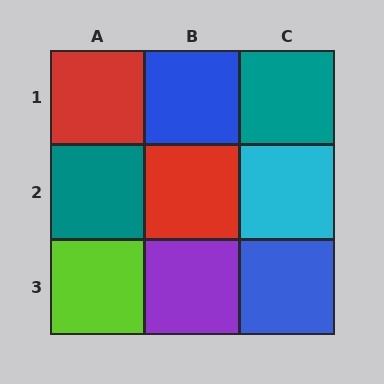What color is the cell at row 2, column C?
Cyan.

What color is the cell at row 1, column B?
Blue.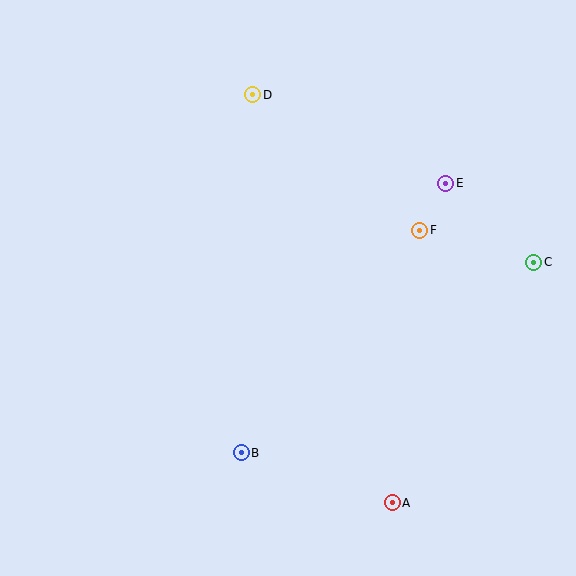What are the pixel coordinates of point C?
Point C is at (534, 262).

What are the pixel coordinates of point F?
Point F is at (420, 230).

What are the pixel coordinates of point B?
Point B is at (241, 453).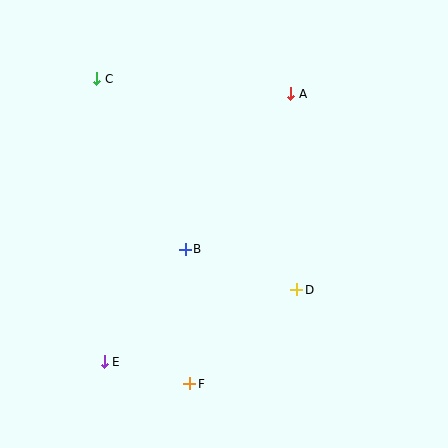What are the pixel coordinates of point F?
Point F is at (190, 384).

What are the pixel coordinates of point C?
Point C is at (97, 79).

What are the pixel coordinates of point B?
Point B is at (185, 249).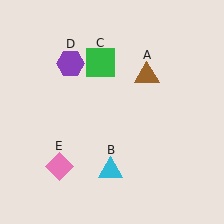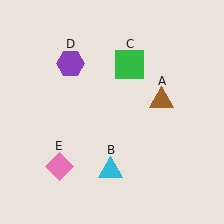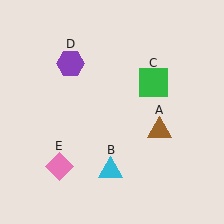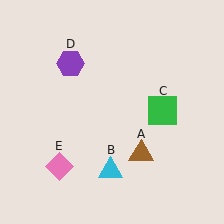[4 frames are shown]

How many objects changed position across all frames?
2 objects changed position: brown triangle (object A), green square (object C).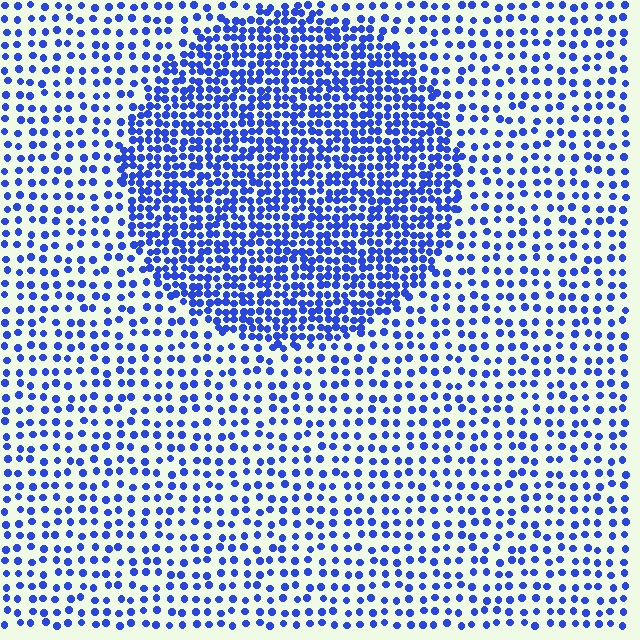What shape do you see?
I see a circle.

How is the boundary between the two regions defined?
The boundary is defined by a change in element density (approximately 2.2x ratio). All elements are the same color, size, and shape.